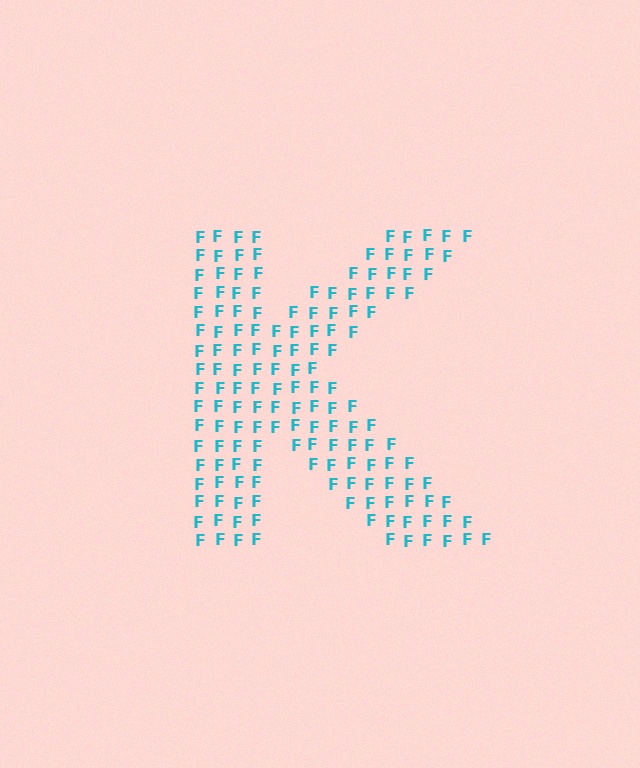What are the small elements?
The small elements are letter F's.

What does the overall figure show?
The overall figure shows the letter K.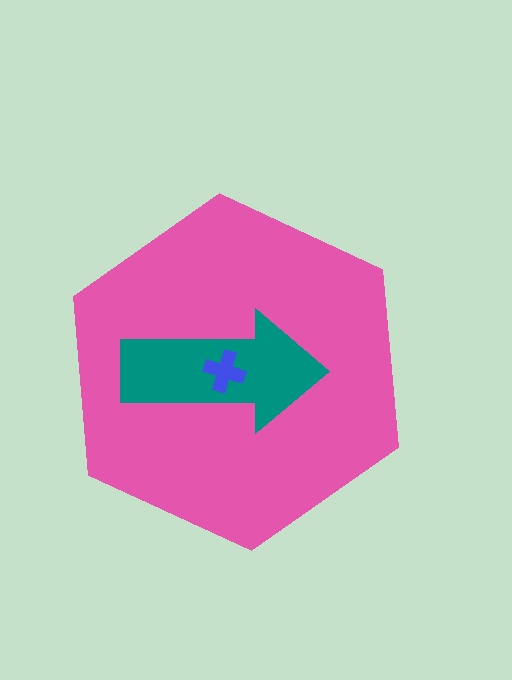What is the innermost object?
The blue cross.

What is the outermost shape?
The pink hexagon.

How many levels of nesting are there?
3.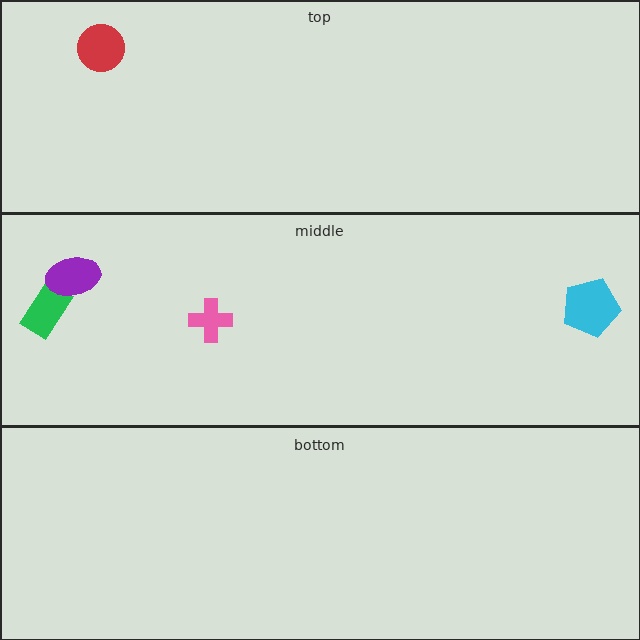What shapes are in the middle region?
The green rectangle, the cyan pentagon, the pink cross, the purple ellipse.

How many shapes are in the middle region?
4.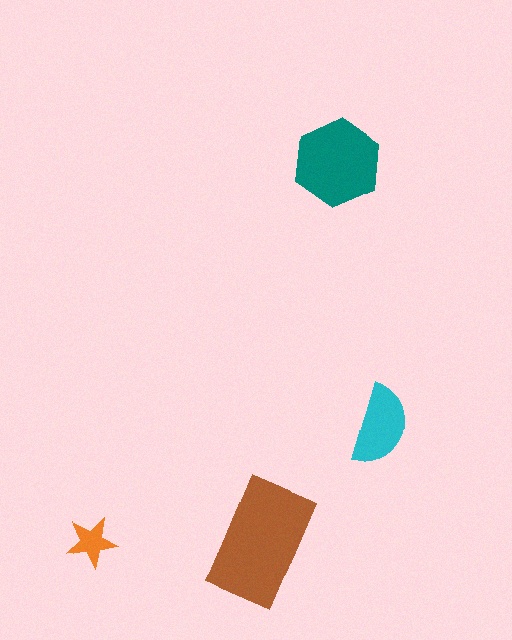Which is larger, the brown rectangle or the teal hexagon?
The brown rectangle.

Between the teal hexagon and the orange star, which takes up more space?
The teal hexagon.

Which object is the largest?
The brown rectangle.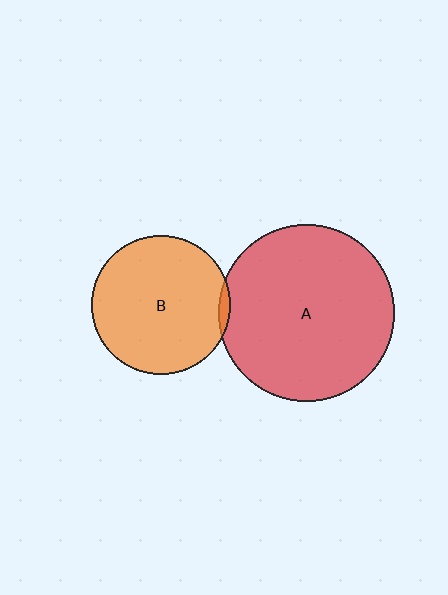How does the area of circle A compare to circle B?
Approximately 1.6 times.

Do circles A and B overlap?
Yes.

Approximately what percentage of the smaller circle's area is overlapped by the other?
Approximately 5%.